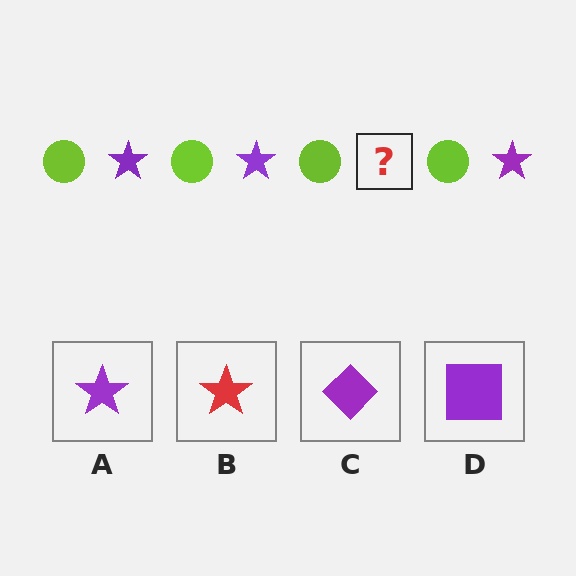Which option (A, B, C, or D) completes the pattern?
A.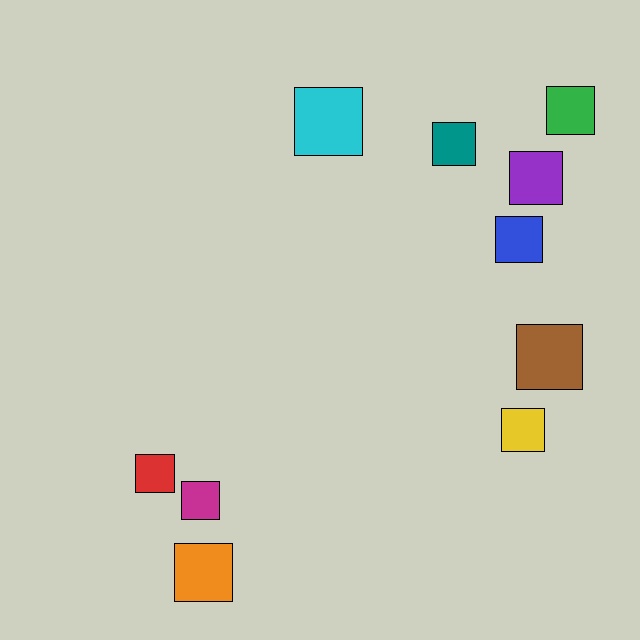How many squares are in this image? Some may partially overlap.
There are 10 squares.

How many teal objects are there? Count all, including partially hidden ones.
There is 1 teal object.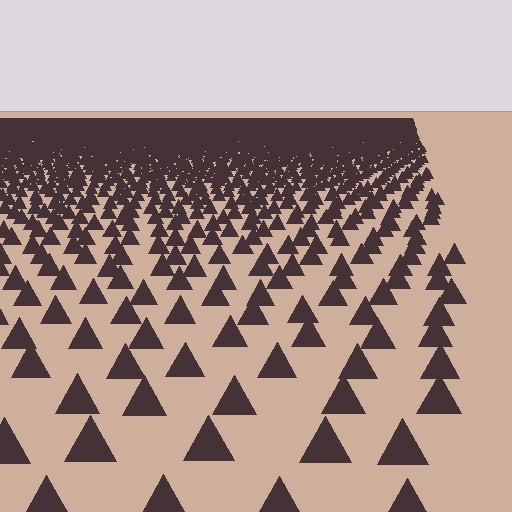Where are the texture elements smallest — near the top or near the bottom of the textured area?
Near the top.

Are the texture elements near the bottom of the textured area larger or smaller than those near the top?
Larger. Near the bottom, elements are closer to the viewer and appear at a bigger on-screen size.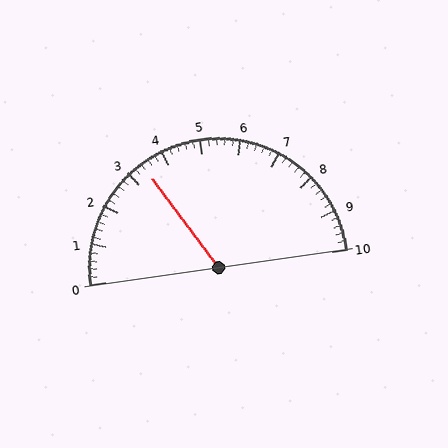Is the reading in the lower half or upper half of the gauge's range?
The reading is in the lower half of the range (0 to 10).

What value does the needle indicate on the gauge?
The needle indicates approximately 3.4.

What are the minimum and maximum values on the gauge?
The gauge ranges from 0 to 10.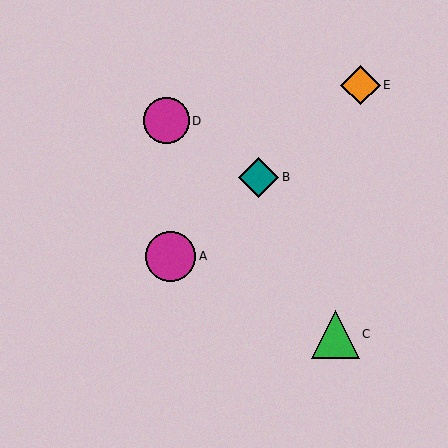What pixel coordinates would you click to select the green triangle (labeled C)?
Click at (335, 334) to select the green triangle C.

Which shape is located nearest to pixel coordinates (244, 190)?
The teal diamond (labeled B) at (259, 177) is nearest to that location.